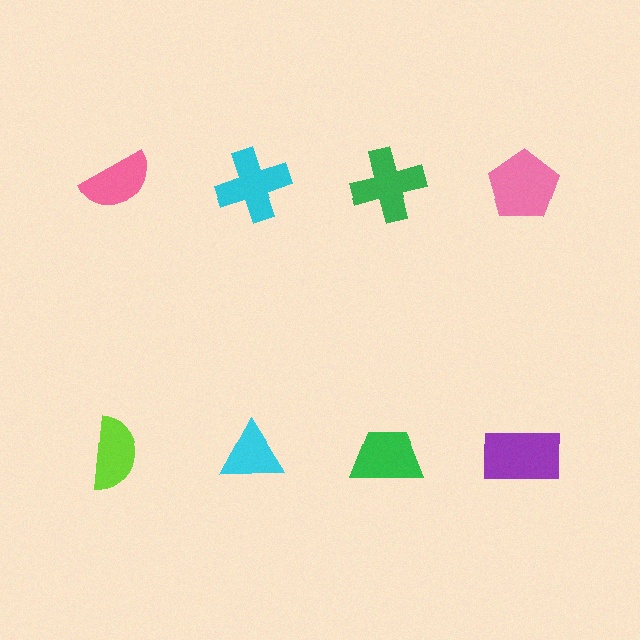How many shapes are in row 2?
4 shapes.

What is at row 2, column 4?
A purple rectangle.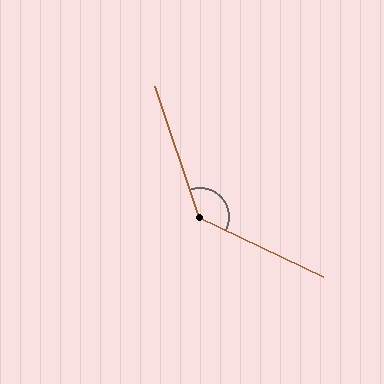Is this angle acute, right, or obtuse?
It is obtuse.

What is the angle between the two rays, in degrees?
Approximately 135 degrees.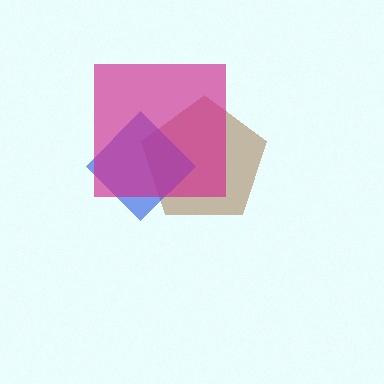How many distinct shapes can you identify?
There are 3 distinct shapes: a brown pentagon, a blue diamond, a magenta square.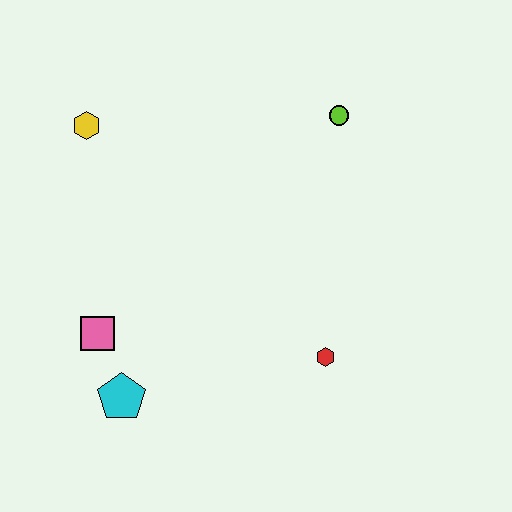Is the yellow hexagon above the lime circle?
No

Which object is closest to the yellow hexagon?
The pink square is closest to the yellow hexagon.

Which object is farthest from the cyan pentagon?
The lime circle is farthest from the cyan pentagon.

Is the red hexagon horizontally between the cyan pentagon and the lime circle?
Yes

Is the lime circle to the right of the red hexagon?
Yes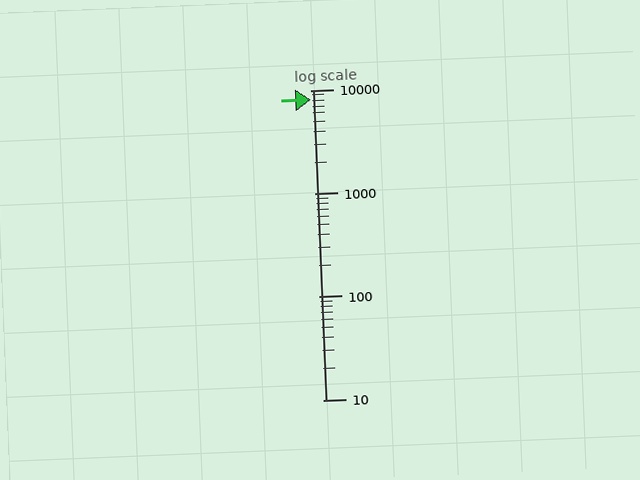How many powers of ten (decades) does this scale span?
The scale spans 3 decades, from 10 to 10000.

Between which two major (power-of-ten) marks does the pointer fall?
The pointer is between 1000 and 10000.